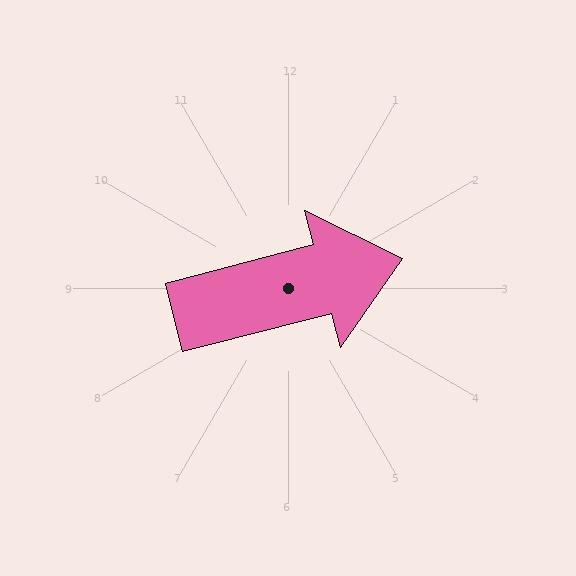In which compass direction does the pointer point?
East.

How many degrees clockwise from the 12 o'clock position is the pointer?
Approximately 75 degrees.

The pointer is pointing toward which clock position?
Roughly 3 o'clock.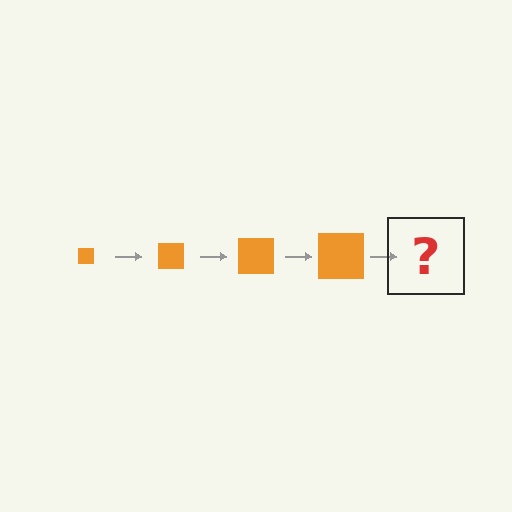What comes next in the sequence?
The next element should be an orange square, larger than the previous one.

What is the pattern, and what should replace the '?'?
The pattern is that the square gets progressively larger each step. The '?' should be an orange square, larger than the previous one.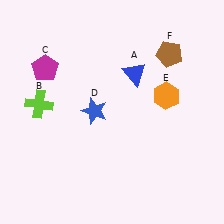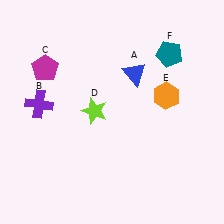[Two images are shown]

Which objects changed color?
B changed from lime to purple. D changed from blue to lime. F changed from brown to teal.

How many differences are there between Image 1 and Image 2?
There are 3 differences between the two images.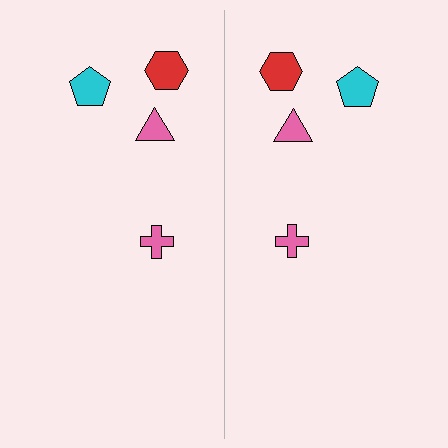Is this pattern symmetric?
Yes, this pattern has bilateral (reflection) symmetry.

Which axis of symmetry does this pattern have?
The pattern has a vertical axis of symmetry running through the center of the image.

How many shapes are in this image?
There are 8 shapes in this image.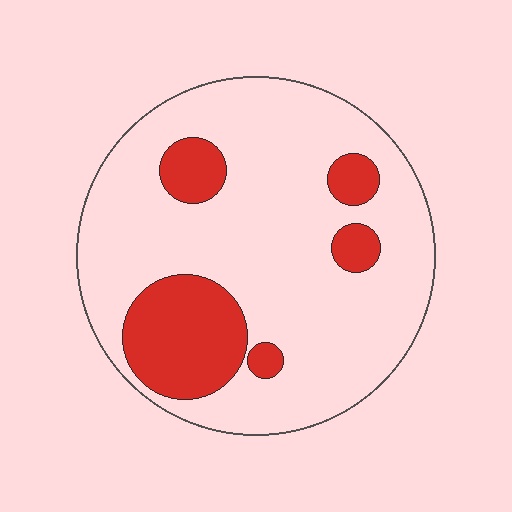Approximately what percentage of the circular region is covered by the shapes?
Approximately 20%.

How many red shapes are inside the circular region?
5.